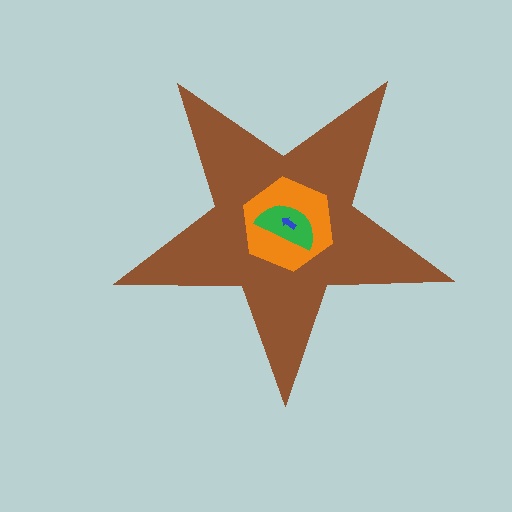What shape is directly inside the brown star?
The orange hexagon.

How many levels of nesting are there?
4.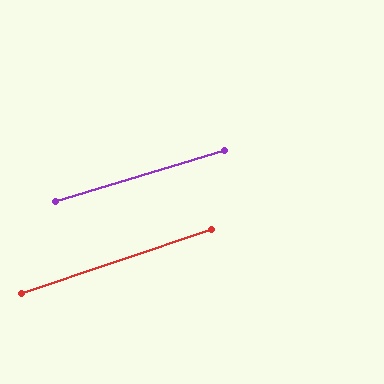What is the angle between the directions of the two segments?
Approximately 2 degrees.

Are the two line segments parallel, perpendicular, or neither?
Parallel — their directions differ by only 1.8°.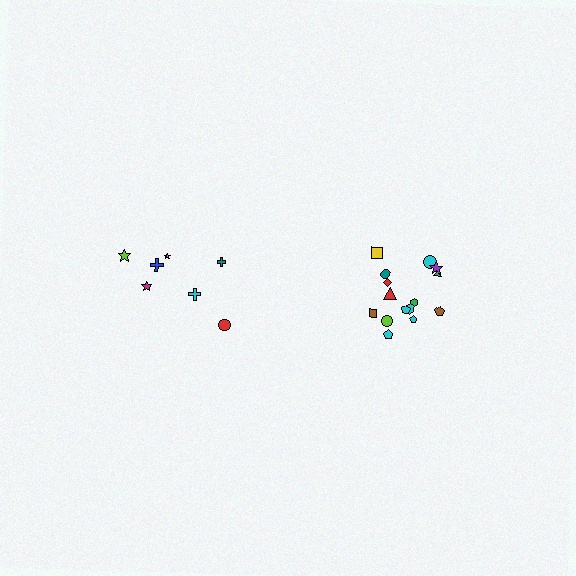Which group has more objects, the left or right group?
The right group.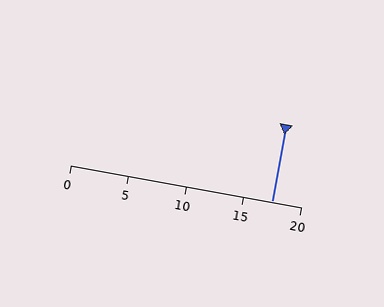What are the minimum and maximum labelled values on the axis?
The axis runs from 0 to 20.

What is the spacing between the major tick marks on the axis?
The major ticks are spaced 5 apart.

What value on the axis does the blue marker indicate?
The marker indicates approximately 17.5.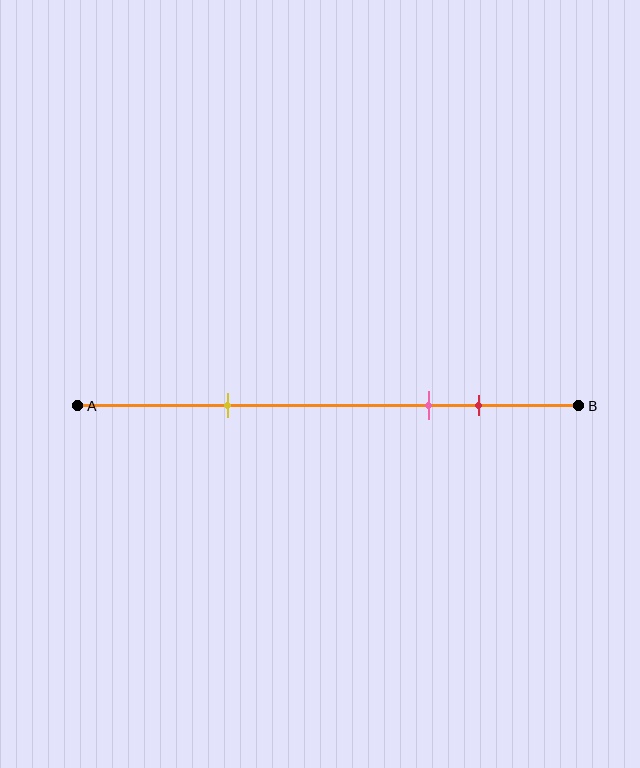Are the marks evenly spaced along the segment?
No, the marks are not evenly spaced.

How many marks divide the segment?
There are 3 marks dividing the segment.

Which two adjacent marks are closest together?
The pink and red marks are the closest adjacent pair.